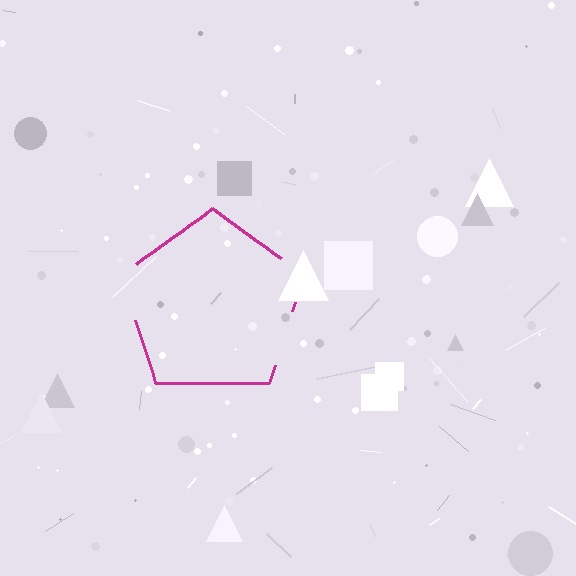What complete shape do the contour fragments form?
The contour fragments form a pentagon.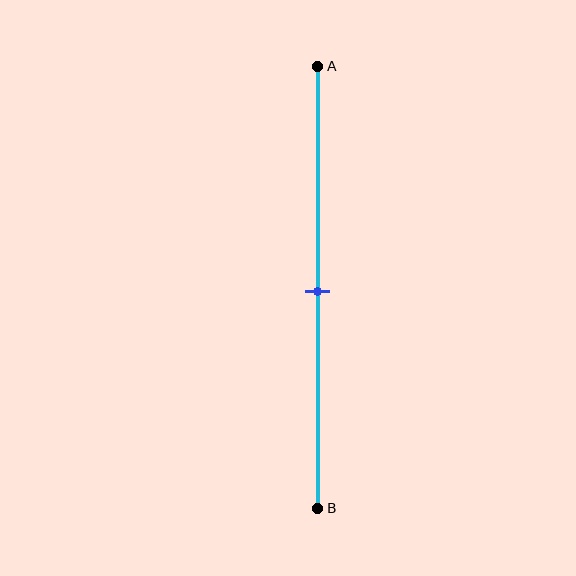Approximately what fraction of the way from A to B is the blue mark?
The blue mark is approximately 50% of the way from A to B.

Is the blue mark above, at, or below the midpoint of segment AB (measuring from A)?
The blue mark is approximately at the midpoint of segment AB.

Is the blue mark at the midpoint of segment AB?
Yes, the mark is approximately at the midpoint.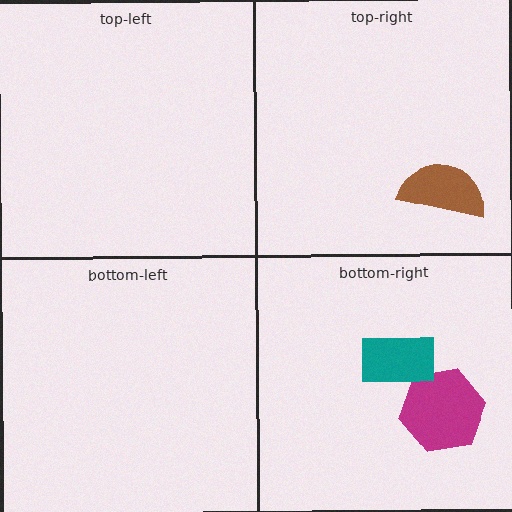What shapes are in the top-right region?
The brown semicircle.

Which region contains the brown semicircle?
The top-right region.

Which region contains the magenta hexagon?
The bottom-right region.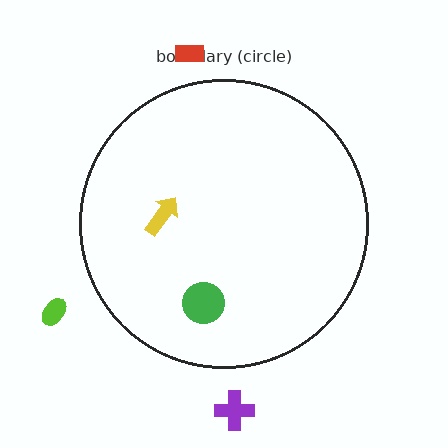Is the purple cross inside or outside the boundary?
Outside.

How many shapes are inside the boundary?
2 inside, 3 outside.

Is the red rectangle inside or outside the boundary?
Outside.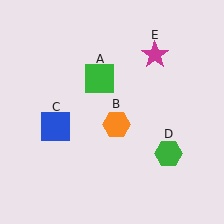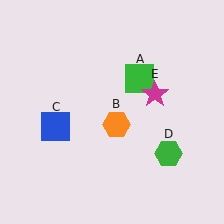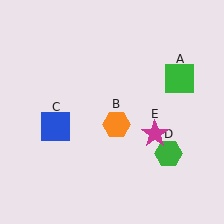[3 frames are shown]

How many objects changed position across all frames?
2 objects changed position: green square (object A), magenta star (object E).